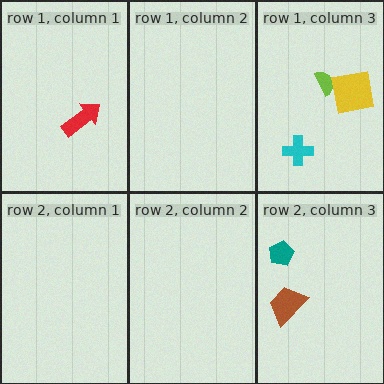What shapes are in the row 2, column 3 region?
The brown trapezoid, the teal pentagon.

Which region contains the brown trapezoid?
The row 2, column 3 region.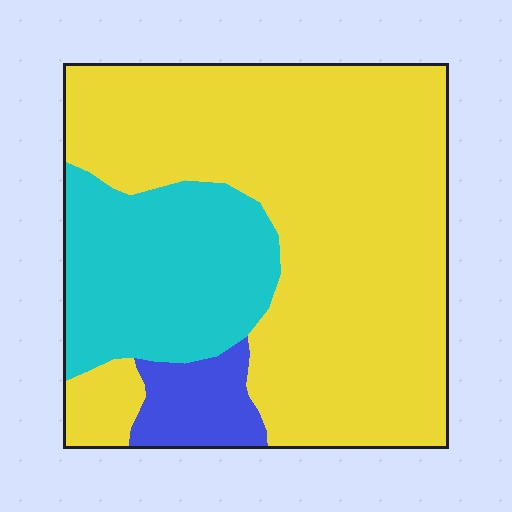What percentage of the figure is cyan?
Cyan covers roughly 25% of the figure.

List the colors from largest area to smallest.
From largest to smallest: yellow, cyan, blue.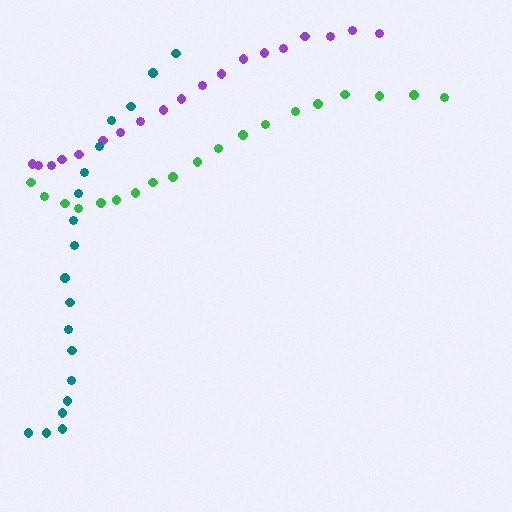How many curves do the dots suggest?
There are 3 distinct paths.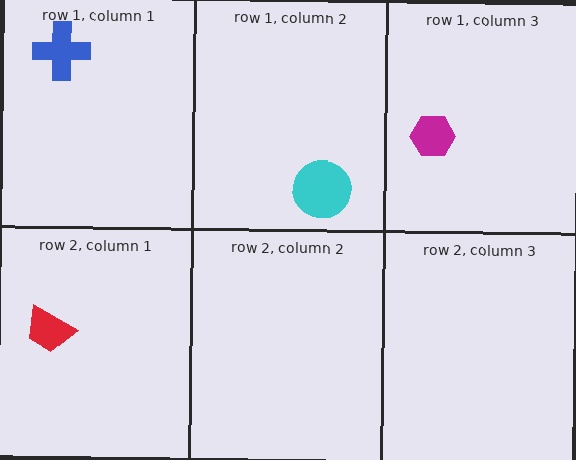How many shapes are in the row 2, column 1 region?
1.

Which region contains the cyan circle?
The row 1, column 2 region.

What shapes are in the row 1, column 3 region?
The magenta hexagon.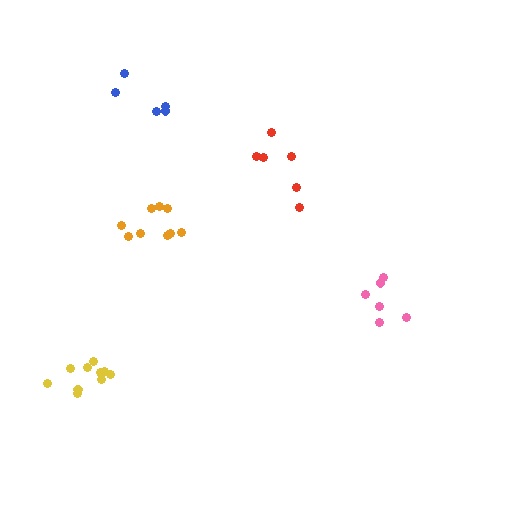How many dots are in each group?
Group 1: 10 dots, Group 2: 6 dots, Group 3: 9 dots, Group 4: 5 dots, Group 5: 6 dots (36 total).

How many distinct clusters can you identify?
There are 5 distinct clusters.